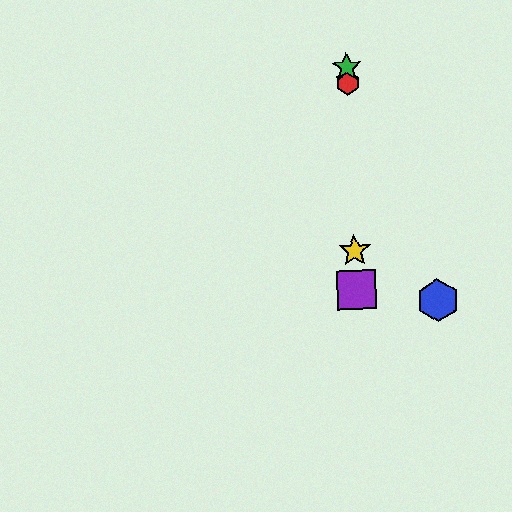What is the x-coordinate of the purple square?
The purple square is at x≈356.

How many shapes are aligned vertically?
4 shapes (the red hexagon, the green star, the yellow star, the purple square) are aligned vertically.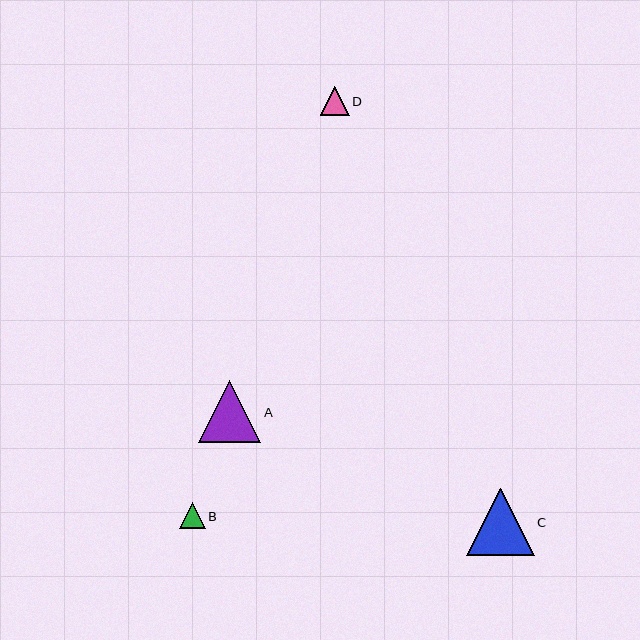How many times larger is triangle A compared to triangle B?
Triangle A is approximately 2.5 times the size of triangle B.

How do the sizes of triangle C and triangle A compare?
Triangle C and triangle A are approximately the same size.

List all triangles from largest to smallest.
From largest to smallest: C, A, D, B.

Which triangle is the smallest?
Triangle B is the smallest with a size of approximately 25 pixels.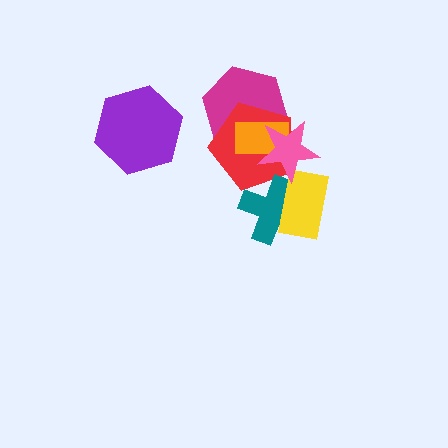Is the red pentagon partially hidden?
Yes, it is partially covered by another shape.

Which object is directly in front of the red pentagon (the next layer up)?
The teal cross is directly in front of the red pentagon.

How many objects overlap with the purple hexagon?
0 objects overlap with the purple hexagon.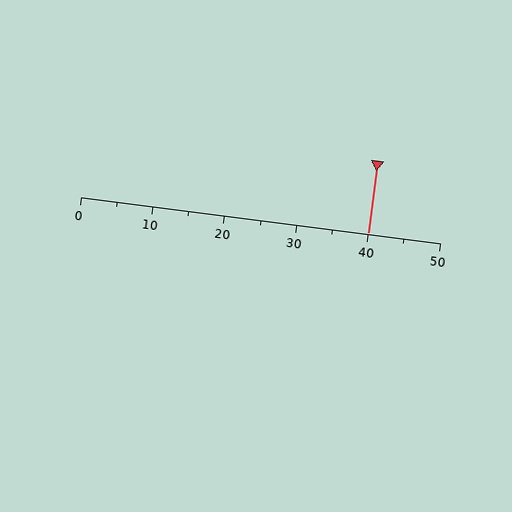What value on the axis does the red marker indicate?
The marker indicates approximately 40.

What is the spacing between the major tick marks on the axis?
The major ticks are spaced 10 apart.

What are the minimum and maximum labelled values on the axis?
The axis runs from 0 to 50.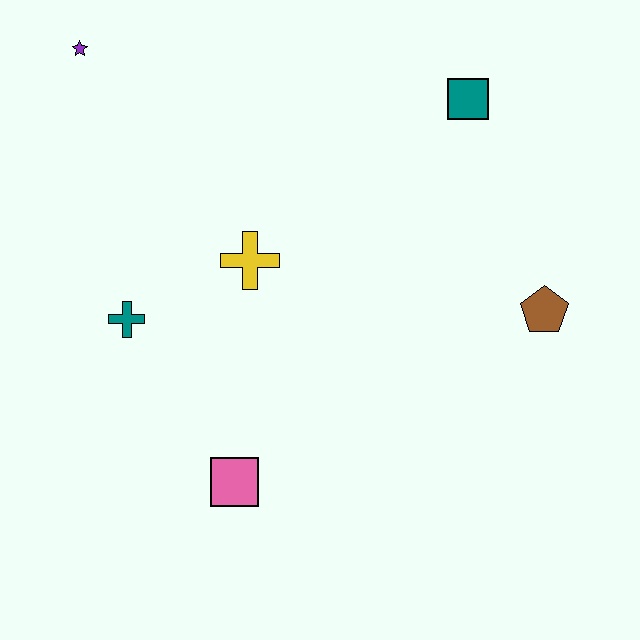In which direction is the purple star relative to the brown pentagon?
The purple star is to the left of the brown pentagon.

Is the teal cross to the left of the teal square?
Yes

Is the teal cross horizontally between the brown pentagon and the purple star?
Yes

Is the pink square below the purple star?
Yes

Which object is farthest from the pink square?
The purple star is farthest from the pink square.